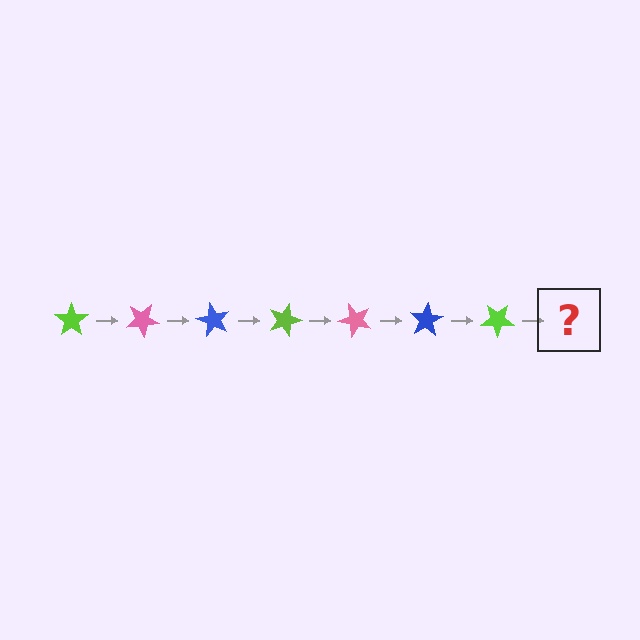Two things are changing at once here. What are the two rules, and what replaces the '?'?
The two rules are that it rotates 30 degrees each step and the color cycles through lime, pink, and blue. The '?' should be a pink star, rotated 210 degrees from the start.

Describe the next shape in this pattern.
It should be a pink star, rotated 210 degrees from the start.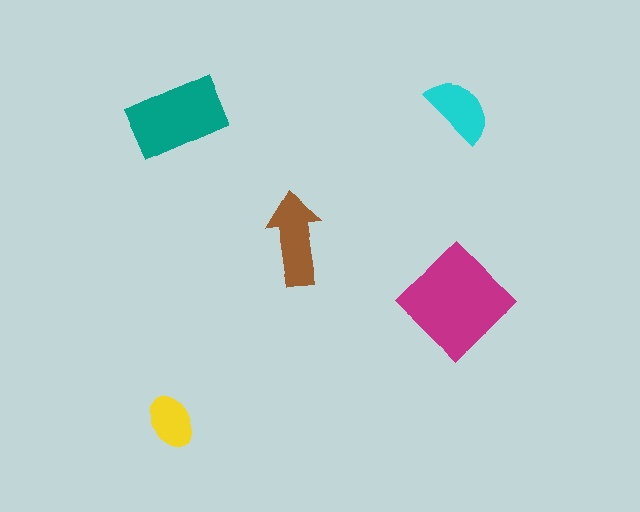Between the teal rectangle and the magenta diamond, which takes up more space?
The magenta diamond.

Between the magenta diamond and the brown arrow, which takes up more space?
The magenta diamond.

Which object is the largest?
The magenta diamond.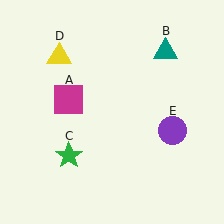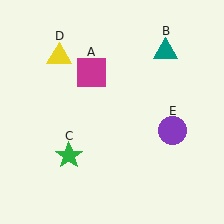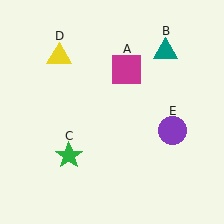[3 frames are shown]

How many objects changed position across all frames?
1 object changed position: magenta square (object A).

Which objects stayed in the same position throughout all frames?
Teal triangle (object B) and green star (object C) and yellow triangle (object D) and purple circle (object E) remained stationary.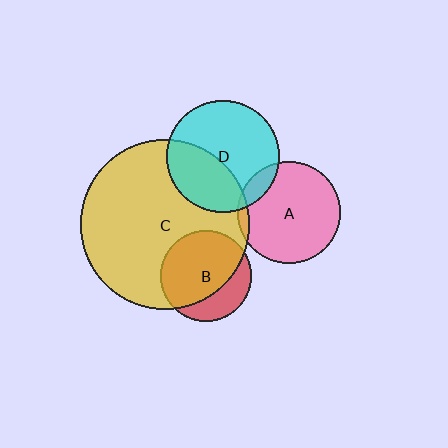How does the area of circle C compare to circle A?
Approximately 2.8 times.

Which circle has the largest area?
Circle C (yellow).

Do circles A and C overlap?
Yes.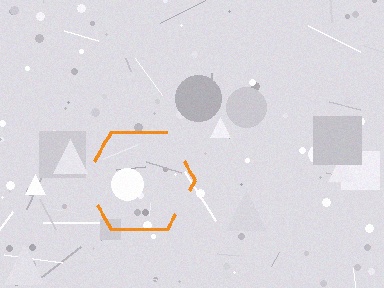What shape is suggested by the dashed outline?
The dashed outline suggests a hexagon.